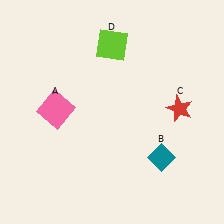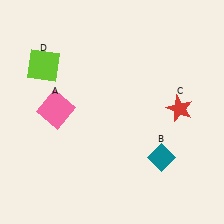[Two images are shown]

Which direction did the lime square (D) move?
The lime square (D) moved left.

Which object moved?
The lime square (D) moved left.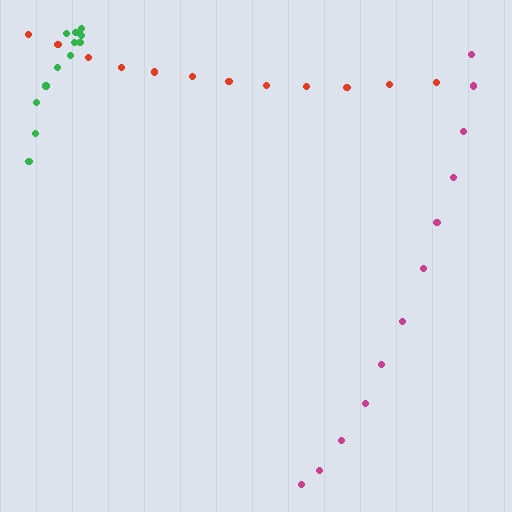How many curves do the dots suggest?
There are 3 distinct paths.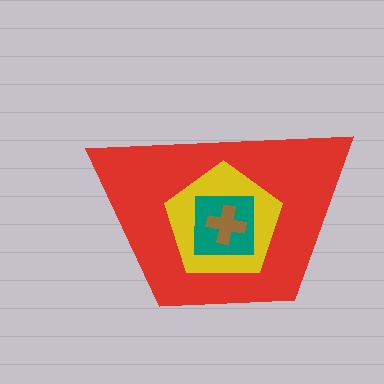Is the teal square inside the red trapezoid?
Yes.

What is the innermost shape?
The brown cross.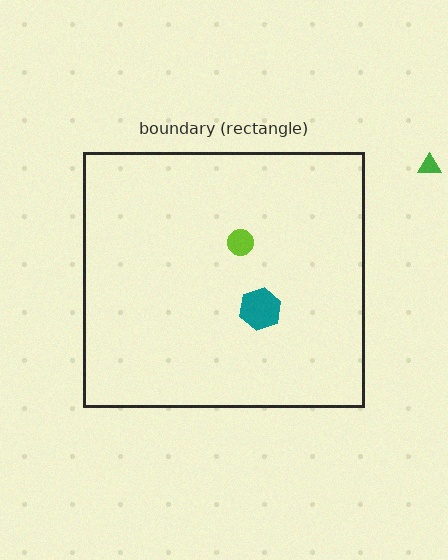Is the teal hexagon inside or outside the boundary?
Inside.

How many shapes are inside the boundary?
2 inside, 1 outside.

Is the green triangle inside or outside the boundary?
Outside.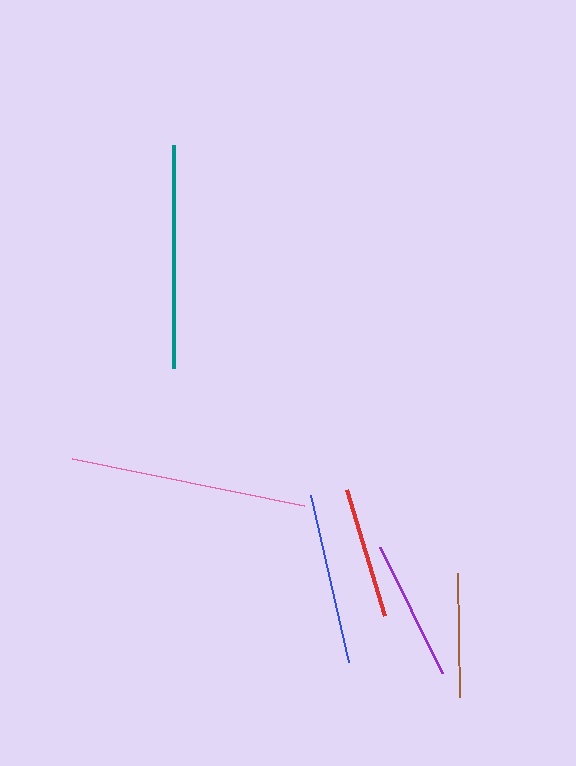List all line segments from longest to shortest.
From longest to shortest: pink, teal, blue, purple, red, brown.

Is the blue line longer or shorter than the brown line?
The blue line is longer than the brown line.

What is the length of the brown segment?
The brown segment is approximately 123 pixels long.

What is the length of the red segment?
The red segment is approximately 131 pixels long.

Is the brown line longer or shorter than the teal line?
The teal line is longer than the brown line.